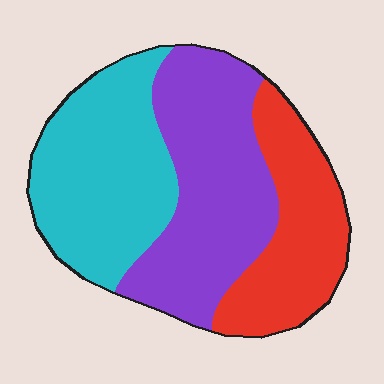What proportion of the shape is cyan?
Cyan takes up about one third (1/3) of the shape.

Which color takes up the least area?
Red, at roughly 25%.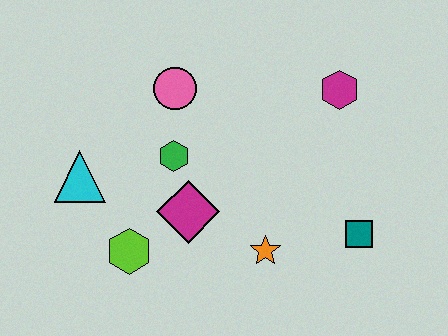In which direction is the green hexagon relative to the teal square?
The green hexagon is to the left of the teal square.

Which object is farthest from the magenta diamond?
The magenta hexagon is farthest from the magenta diamond.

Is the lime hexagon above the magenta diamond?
No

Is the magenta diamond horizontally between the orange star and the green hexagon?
Yes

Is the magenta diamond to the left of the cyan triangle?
No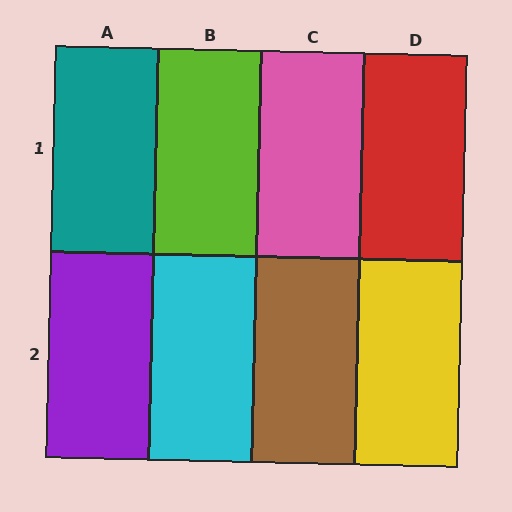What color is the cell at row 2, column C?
Brown.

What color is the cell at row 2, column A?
Purple.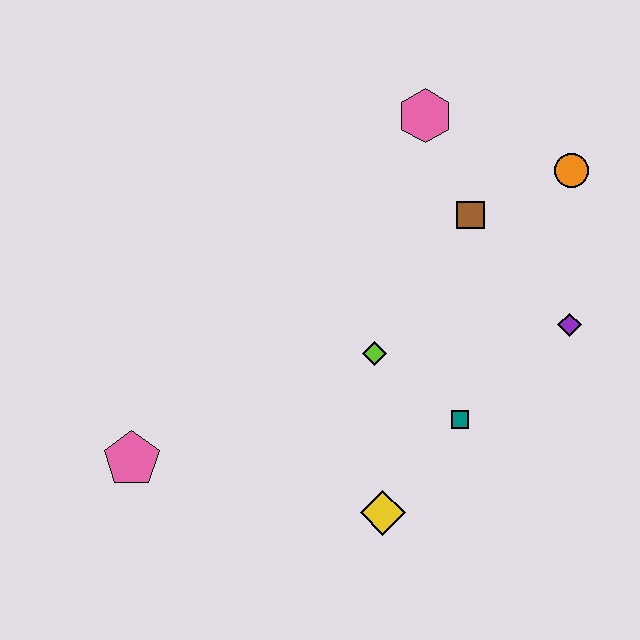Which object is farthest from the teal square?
The pink pentagon is farthest from the teal square.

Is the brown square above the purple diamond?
Yes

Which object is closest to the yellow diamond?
The teal square is closest to the yellow diamond.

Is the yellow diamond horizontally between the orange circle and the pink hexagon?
No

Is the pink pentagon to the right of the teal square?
No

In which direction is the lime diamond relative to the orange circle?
The lime diamond is to the left of the orange circle.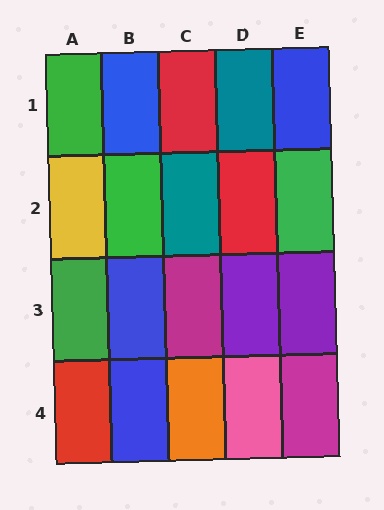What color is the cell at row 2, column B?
Green.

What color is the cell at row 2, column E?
Green.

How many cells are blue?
4 cells are blue.